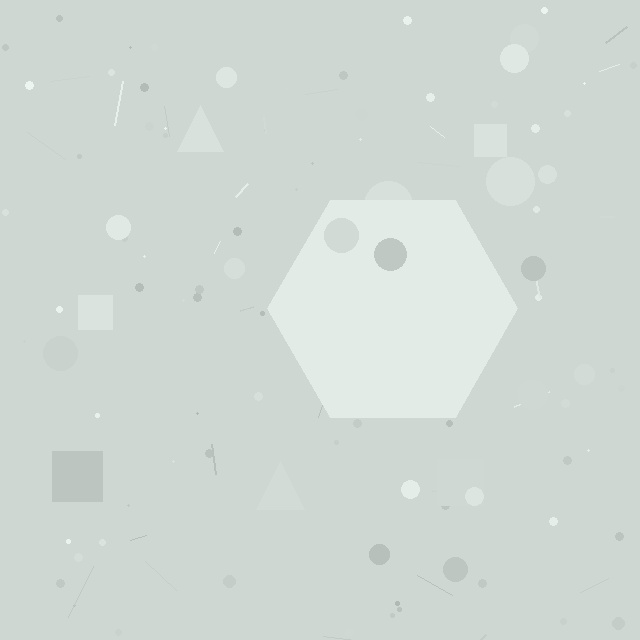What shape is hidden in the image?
A hexagon is hidden in the image.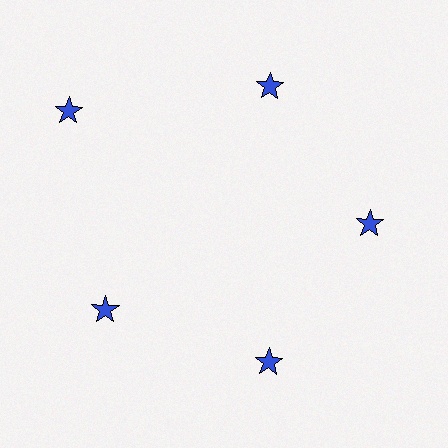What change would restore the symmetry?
The symmetry would be restored by moving it inward, back onto the ring so that all 5 stars sit at equal angles and equal distance from the center.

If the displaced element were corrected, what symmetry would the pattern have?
It would have 5-fold rotational symmetry — the pattern would map onto itself every 72 degrees.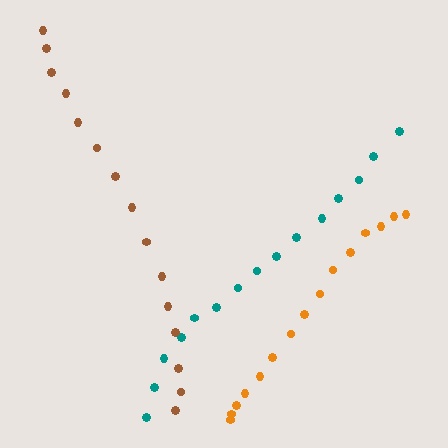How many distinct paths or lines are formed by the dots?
There are 3 distinct paths.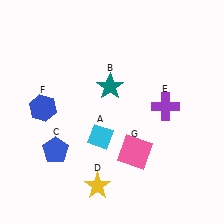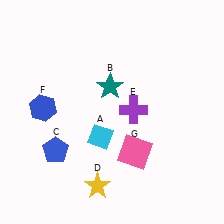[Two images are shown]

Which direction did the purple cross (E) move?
The purple cross (E) moved left.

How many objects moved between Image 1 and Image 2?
1 object moved between the two images.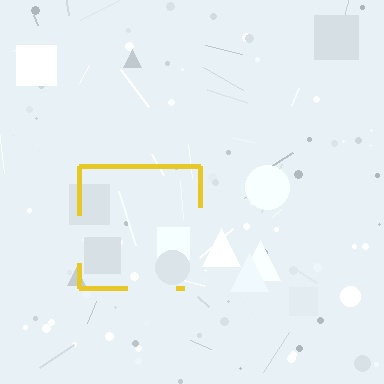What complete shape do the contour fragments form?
The contour fragments form a square.